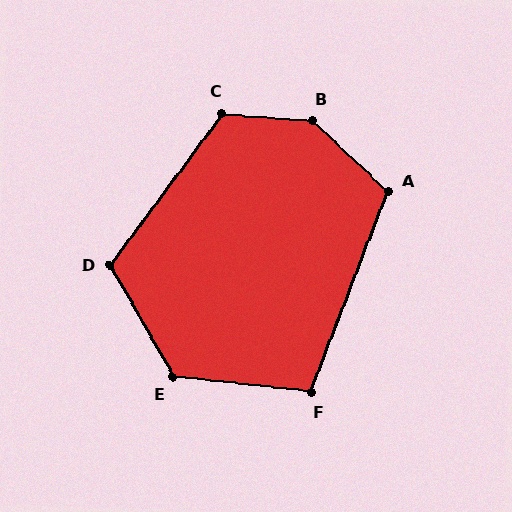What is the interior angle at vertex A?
Approximately 112 degrees (obtuse).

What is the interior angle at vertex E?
Approximately 126 degrees (obtuse).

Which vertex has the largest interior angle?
B, at approximately 141 degrees.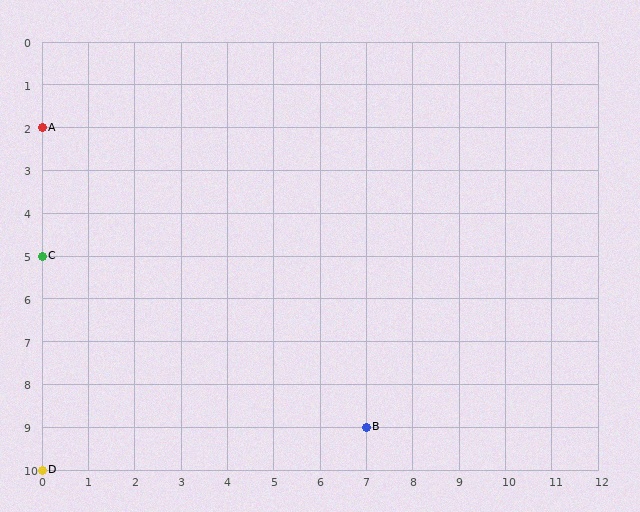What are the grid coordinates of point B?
Point B is at grid coordinates (7, 9).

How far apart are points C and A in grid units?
Points C and A are 3 rows apart.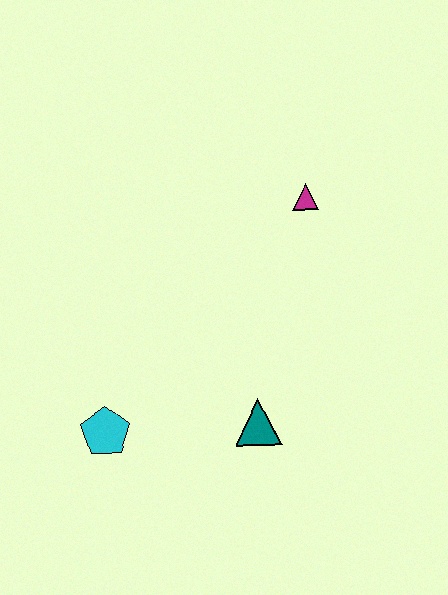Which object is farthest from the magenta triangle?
The cyan pentagon is farthest from the magenta triangle.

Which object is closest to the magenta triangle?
The teal triangle is closest to the magenta triangle.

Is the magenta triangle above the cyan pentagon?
Yes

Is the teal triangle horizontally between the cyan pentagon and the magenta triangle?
Yes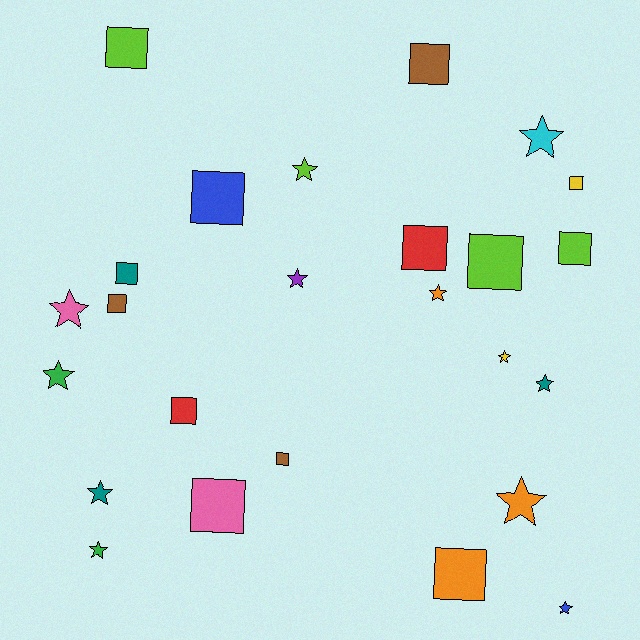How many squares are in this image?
There are 13 squares.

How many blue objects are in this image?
There are 2 blue objects.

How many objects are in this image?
There are 25 objects.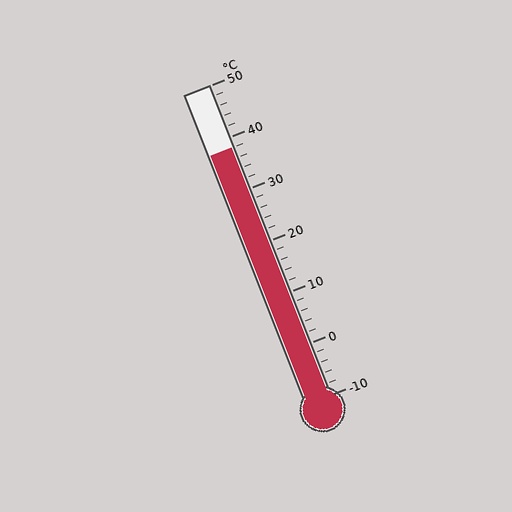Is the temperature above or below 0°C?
The temperature is above 0°C.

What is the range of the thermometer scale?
The thermometer scale ranges from -10°C to 50°C.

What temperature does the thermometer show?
The thermometer shows approximately 38°C.